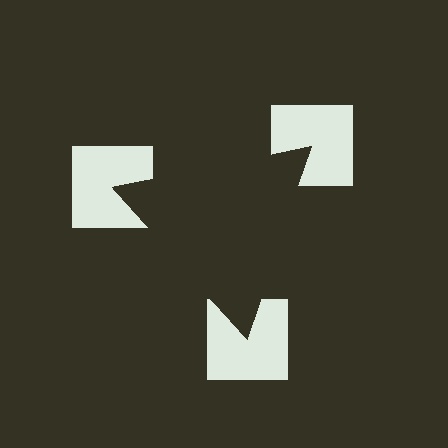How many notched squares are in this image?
There are 3 — one at each vertex of the illusory triangle.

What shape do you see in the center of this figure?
An illusory triangle — its edges are inferred from the aligned wedge cuts in the notched squares, not physically drawn.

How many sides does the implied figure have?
3 sides.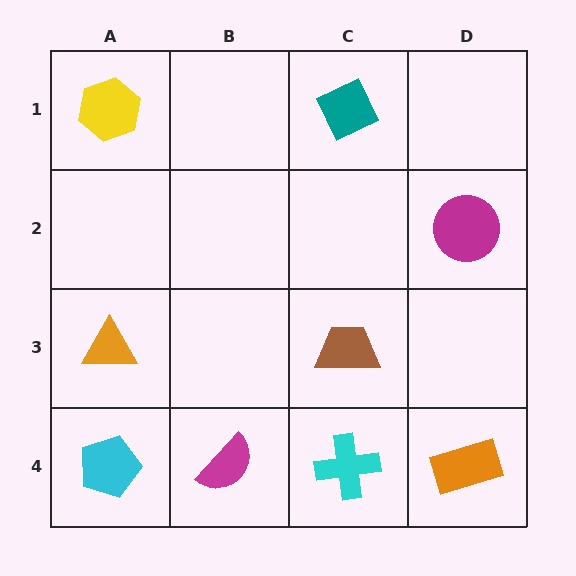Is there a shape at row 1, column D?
No, that cell is empty.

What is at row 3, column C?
A brown trapezoid.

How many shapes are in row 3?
2 shapes.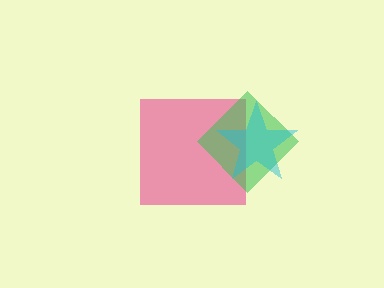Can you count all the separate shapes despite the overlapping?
Yes, there are 3 separate shapes.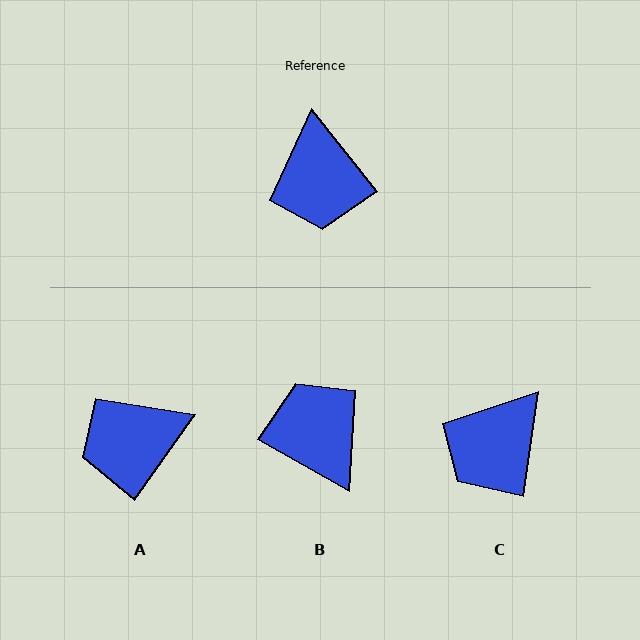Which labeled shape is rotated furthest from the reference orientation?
B, about 158 degrees away.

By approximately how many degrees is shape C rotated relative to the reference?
Approximately 47 degrees clockwise.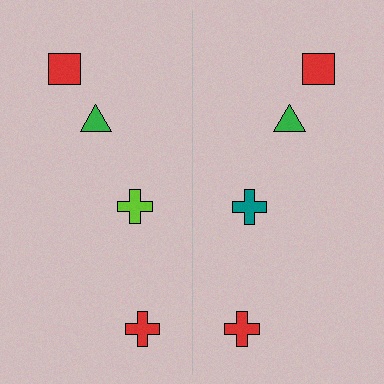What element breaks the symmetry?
The teal cross on the right side breaks the symmetry — its mirror counterpart is lime.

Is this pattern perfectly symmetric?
No, the pattern is not perfectly symmetric. The teal cross on the right side breaks the symmetry — its mirror counterpart is lime.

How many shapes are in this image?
There are 8 shapes in this image.